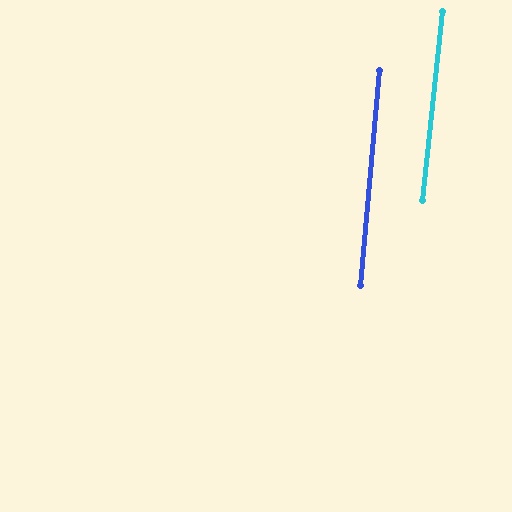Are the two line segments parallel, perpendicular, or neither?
Parallel — their directions differ by only 1.2°.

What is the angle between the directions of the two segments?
Approximately 1 degree.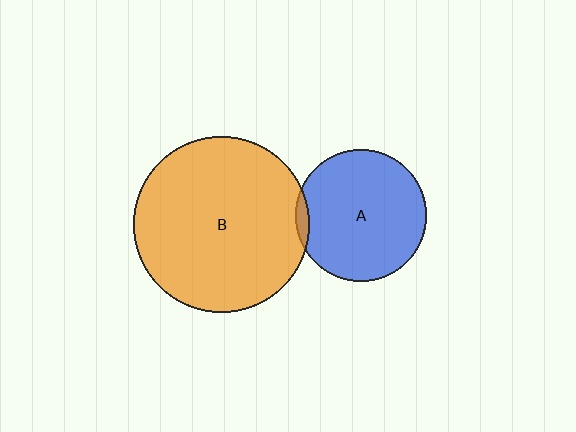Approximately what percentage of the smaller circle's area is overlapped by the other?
Approximately 5%.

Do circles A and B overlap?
Yes.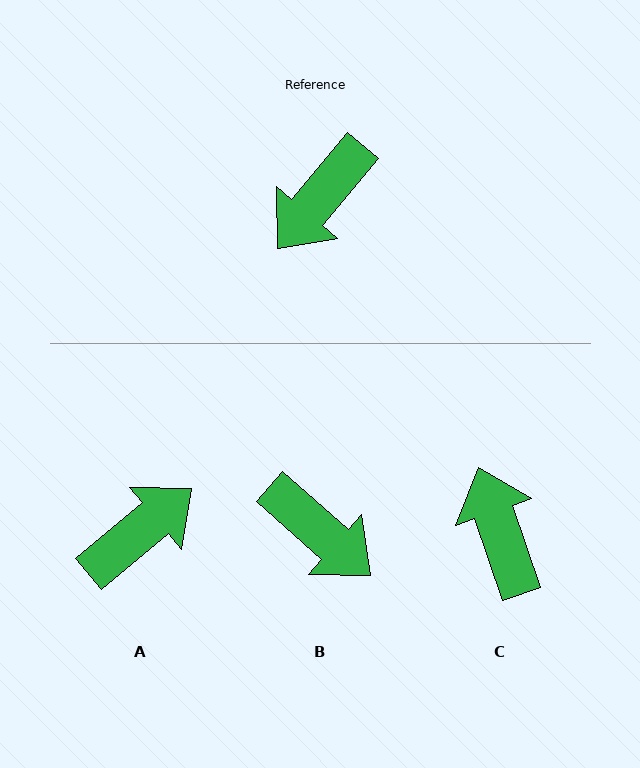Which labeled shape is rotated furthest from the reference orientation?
A, about 170 degrees away.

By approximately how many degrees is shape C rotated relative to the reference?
Approximately 121 degrees clockwise.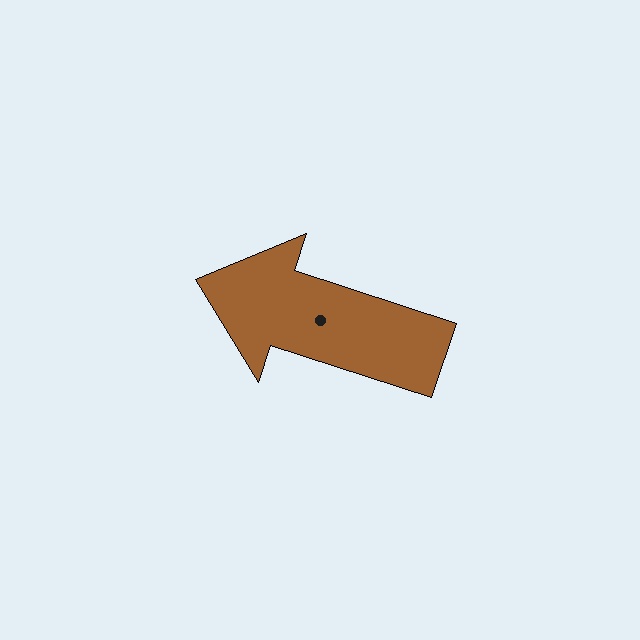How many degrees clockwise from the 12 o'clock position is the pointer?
Approximately 288 degrees.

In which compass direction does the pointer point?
West.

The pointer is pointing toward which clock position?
Roughly 10 o'clock.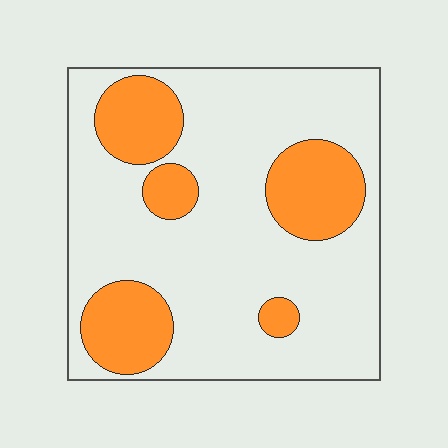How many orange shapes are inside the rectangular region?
5.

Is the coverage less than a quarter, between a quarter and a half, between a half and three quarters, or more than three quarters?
Between a quarter and a half.